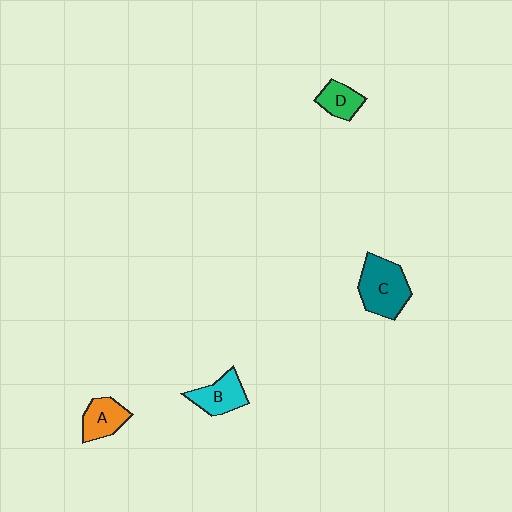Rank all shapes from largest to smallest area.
From largest to smallest: C (teal), B (cyan), A (orange), D (green).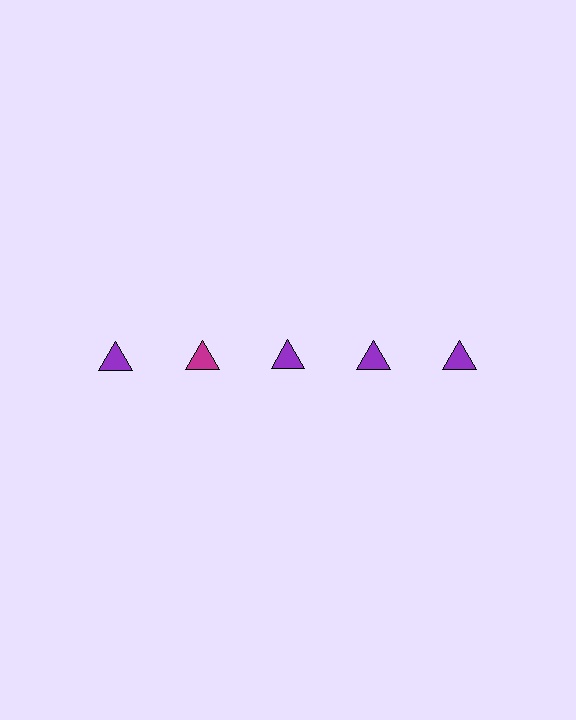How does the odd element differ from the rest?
It has a different color: magenta instead of purple.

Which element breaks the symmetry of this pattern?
The magenta triangle in the top row, second from left column breaks the symmetry. All other shapes are purple triangles.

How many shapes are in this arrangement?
There are 5 shapes arranged in a grid pattern.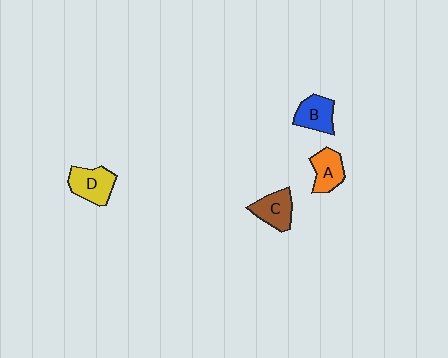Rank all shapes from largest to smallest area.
From largest to smallest: D (yellow), C (brown), B (blue), A (orange).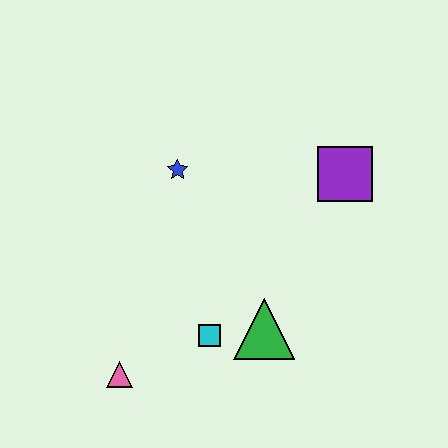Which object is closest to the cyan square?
The green triangle is closest to the cyan square.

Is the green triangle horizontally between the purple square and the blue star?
Yes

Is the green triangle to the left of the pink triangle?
No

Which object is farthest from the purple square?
The pink triangle is farthest from the purple square.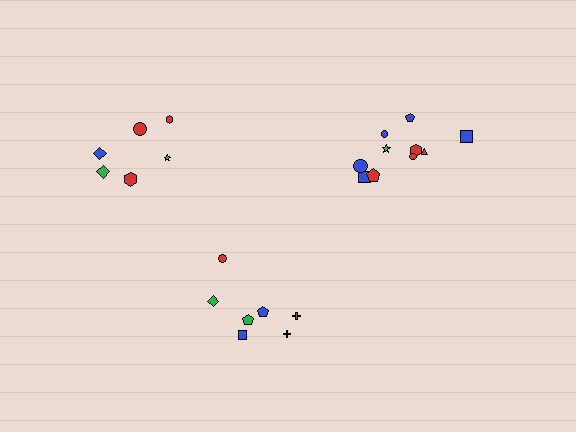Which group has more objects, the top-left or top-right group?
The top-right group.